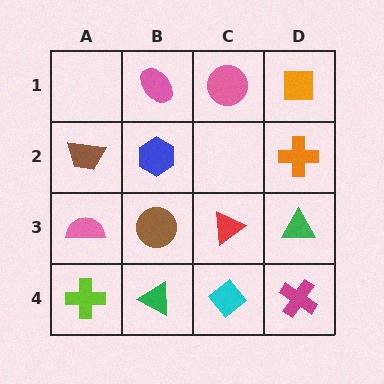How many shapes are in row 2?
3 shapes.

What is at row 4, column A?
A lime cross.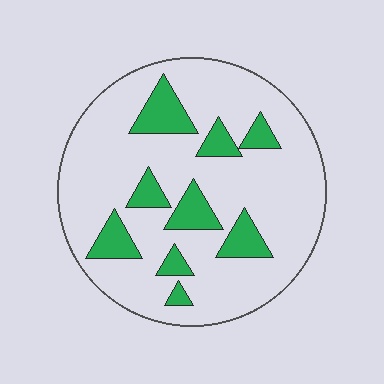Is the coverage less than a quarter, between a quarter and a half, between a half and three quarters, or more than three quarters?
Less than a quarter.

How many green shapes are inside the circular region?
9.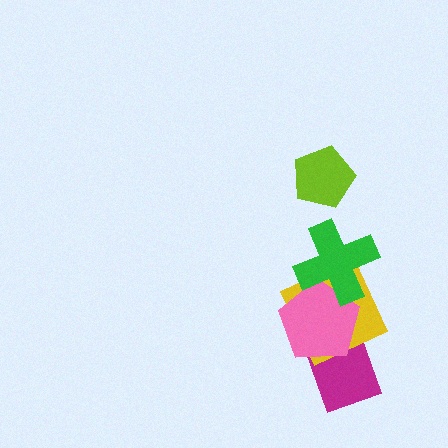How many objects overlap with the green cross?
2 objects overlap with the green cross.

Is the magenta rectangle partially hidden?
Yes, it is partially covered by another shape.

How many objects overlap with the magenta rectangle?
2 objects overlap with the magenta rectangle.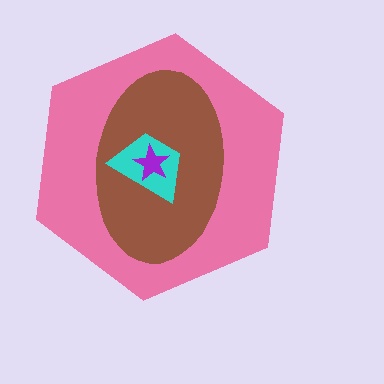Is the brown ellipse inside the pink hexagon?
Yes.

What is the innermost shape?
The purple star.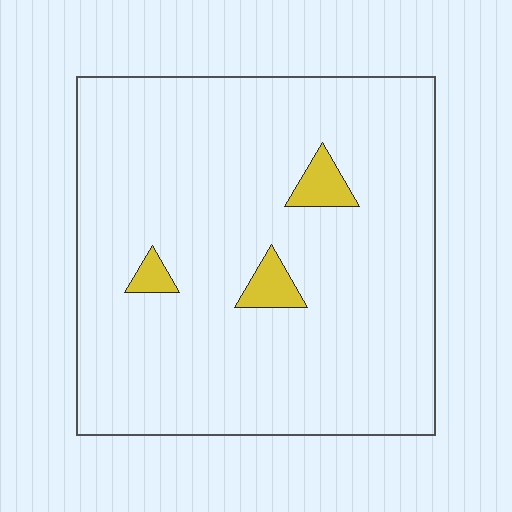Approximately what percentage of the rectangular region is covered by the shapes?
Approximately 5%.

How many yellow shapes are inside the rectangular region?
3.